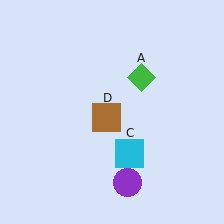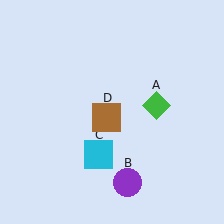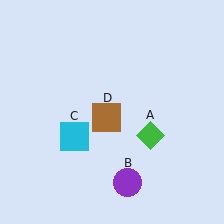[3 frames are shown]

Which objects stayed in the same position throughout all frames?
Purple circle (object B) and brown square (object D) remained stationary.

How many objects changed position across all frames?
2 objects changed position: green diamond (object A), cyan square (object C).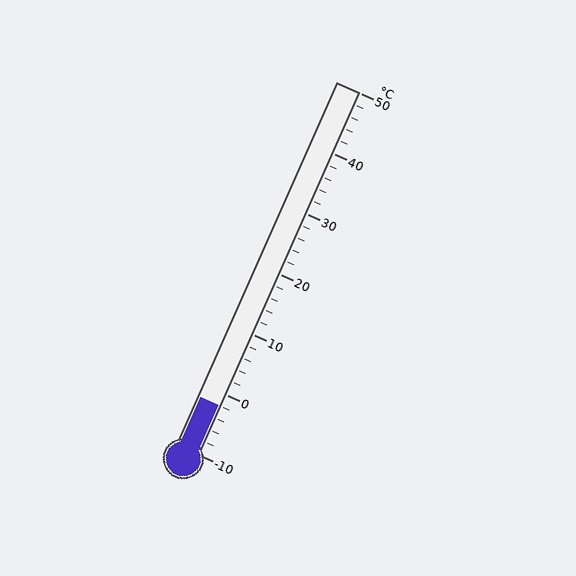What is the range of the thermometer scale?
The thermometer scale ranges from -10°C to 50°C.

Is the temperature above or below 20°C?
The temperature is below 20°C.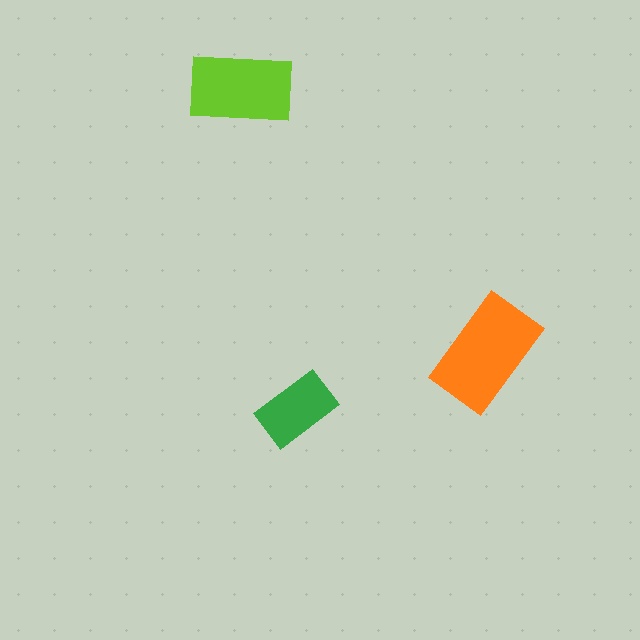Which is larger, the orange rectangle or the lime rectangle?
The orange one.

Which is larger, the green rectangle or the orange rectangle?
The orange one.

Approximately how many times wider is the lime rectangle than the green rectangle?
About 1.5 times wider.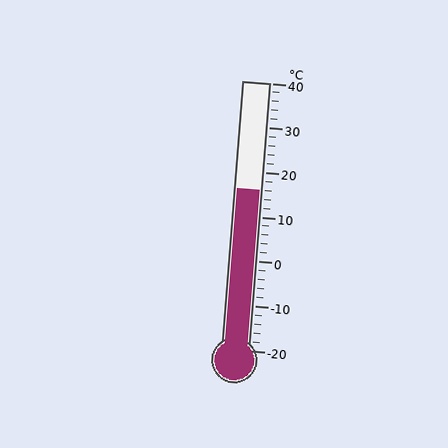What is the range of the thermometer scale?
The thermometer scale ranges from -20°C to 40°C.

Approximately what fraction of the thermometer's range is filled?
The thermometer is filled to approximately 60% of its range.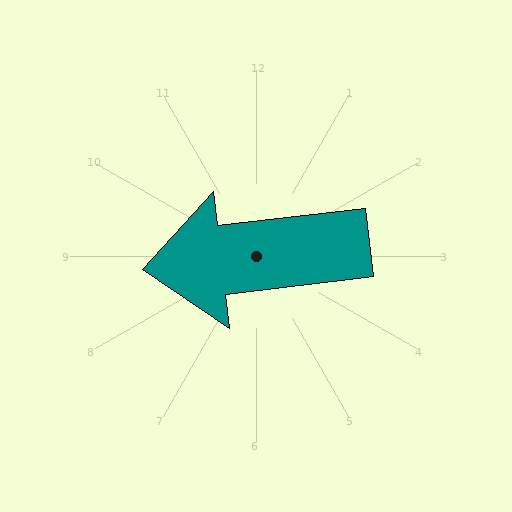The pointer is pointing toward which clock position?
Roughly 9 o'clock.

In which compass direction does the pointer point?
West.